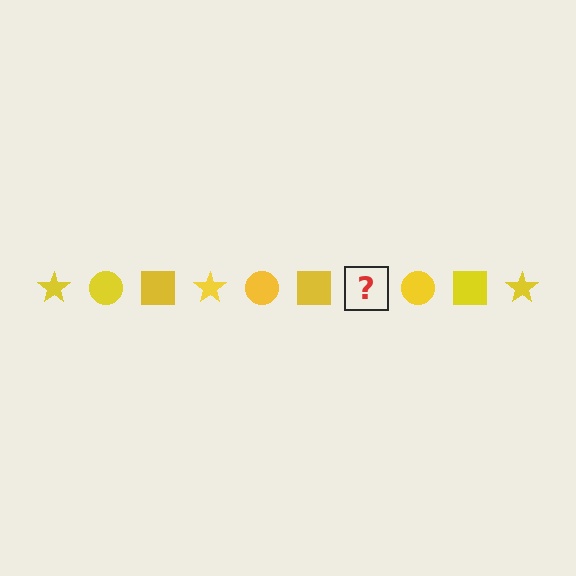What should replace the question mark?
The question mark should be replaced with a yellow star.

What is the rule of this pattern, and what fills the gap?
The rule is that the pattern cycles through star, circle, square shapes in yellow. The gap should be filled with a yellow star.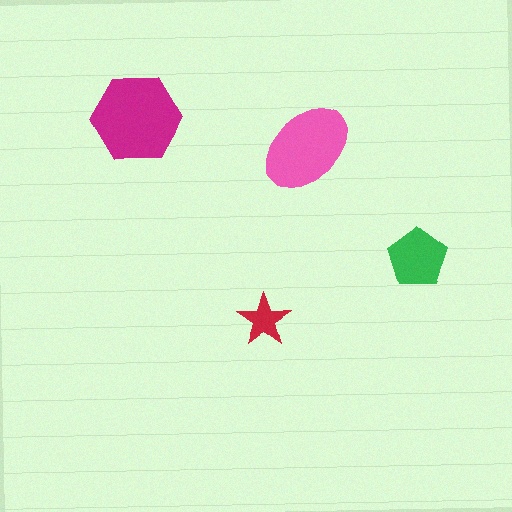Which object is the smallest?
The red star.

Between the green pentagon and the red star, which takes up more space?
The green pentagon.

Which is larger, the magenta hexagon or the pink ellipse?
The magenta hexagon.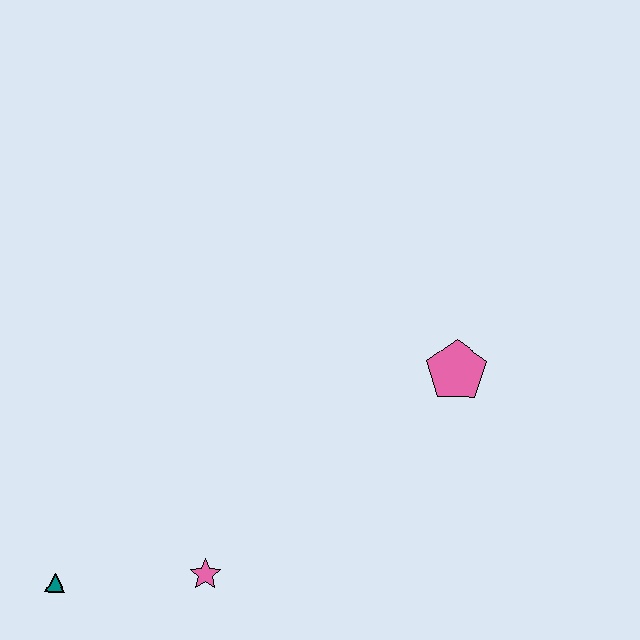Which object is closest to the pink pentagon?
The pink star is closest to the pink pentagon.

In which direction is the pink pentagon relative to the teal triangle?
The pink pentagon is to the right of the teal triangle.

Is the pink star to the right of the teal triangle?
Yes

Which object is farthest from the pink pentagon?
The teal triangle is farthest from the pink pentagon.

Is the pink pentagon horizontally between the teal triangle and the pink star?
No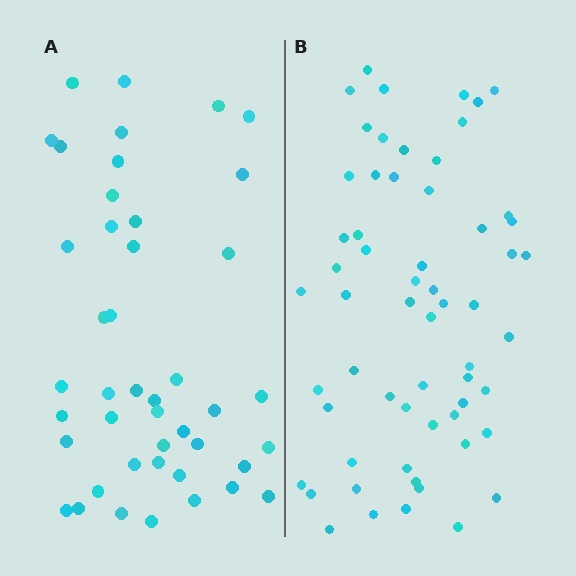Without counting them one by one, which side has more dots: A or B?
Region B (the right region) has more dots.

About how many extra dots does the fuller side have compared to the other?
Region B has approximately 15 more dots than region A.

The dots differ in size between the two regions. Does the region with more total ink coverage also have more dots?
No. Region A has more total ink coverage because its dots are larger, but region B actually contains more individual dots. Total area can be misleading — the number of items is what matters here.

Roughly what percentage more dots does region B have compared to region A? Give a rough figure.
About 35% more.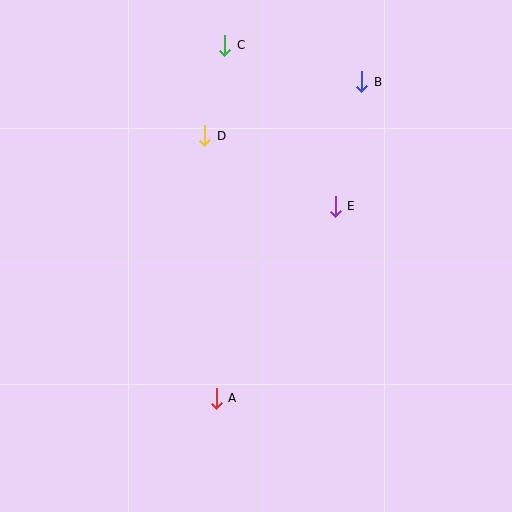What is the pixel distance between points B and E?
The distance between B and E is 128 pixels.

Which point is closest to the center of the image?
Point E at (335, 206) is closest to the center.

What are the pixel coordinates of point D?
Point D is at (205, 136).